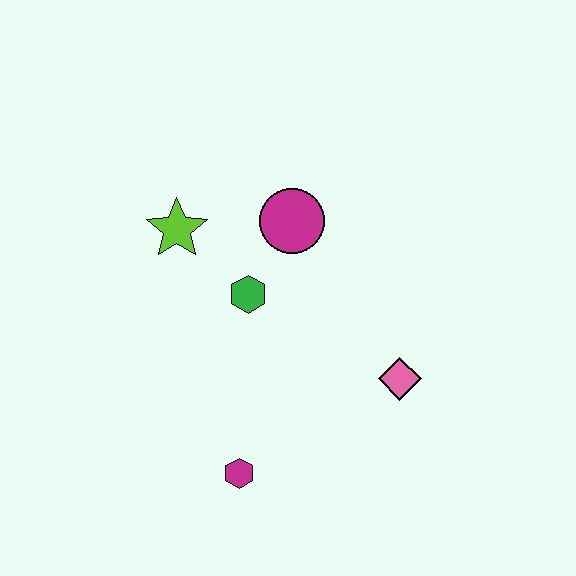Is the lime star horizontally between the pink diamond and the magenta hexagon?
No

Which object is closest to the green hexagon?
The magenta circle is closest to the green hexagon.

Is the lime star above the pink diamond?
Yes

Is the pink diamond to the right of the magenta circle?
Yes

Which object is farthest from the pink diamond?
The lime star is farthest from the pink diamond.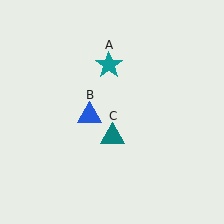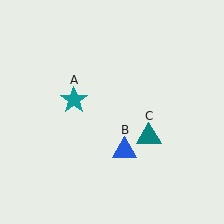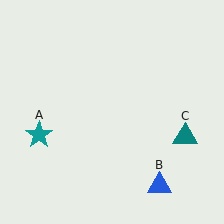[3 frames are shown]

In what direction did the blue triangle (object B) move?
The blue triangle (object B) moved down and to the right.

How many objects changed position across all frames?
3 objects changed position: teal star (object A), blue triangle (object B), teal triangle (object C).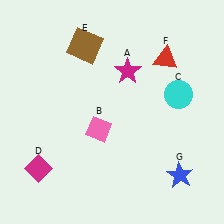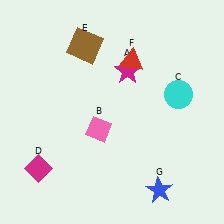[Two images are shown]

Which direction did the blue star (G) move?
The blue star (G) moved left.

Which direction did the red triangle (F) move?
The red triangle (F) moved left.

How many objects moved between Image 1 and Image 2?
2 objects moved between the two images.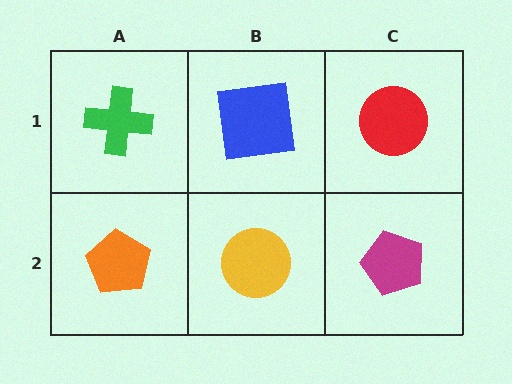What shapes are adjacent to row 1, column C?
A magenta pentagon (row 2, column C), a blue square (row 1, column B).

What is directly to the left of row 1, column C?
A blue square.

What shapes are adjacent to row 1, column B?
A yellow circle (row 2, column B), a green cross (row 1, column A), a red circle (row 1, column C).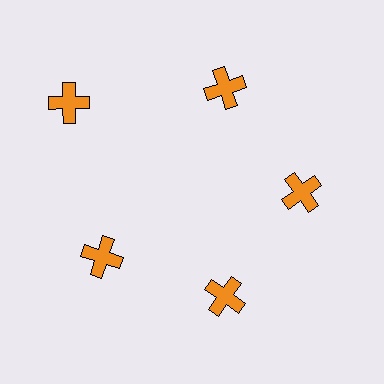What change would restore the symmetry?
The symmetry would be restored by moving it inward, back onto the ring so that all 5 crosses sit at equal angles and equal distance from the center.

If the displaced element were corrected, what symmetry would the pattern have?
It would have 5-fold rotational symmetry — the pattern would map onto itself every 72 degrees.